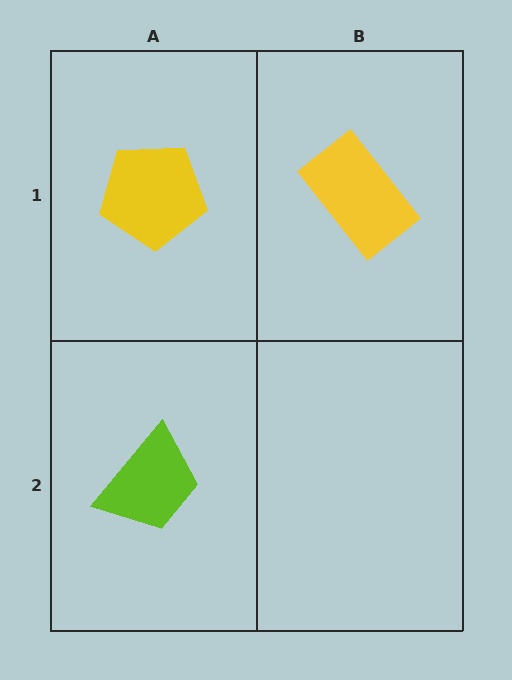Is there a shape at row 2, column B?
No, that cell is empty.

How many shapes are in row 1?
2 shapes.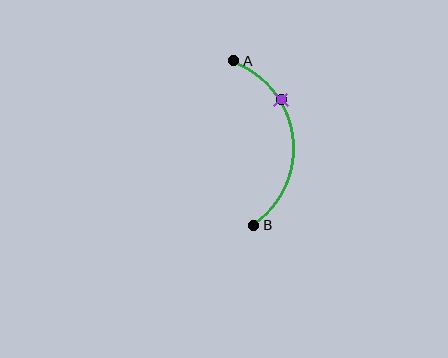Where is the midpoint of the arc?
The arc midpoint is the point on the curve farthest from the straight line joining A and B. It sits to the right of that line.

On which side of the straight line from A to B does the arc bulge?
The arc bulges to the right of the straight line connecting A and B.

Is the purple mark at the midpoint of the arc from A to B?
No. The purple mark lies on the arc but is closer to endpoint A. The arc midpoint would be at the point on the curve equidistant along the arc from both A and B.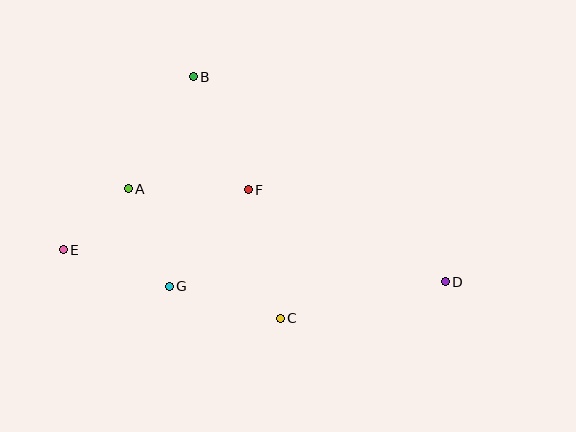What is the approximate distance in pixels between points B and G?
The distance between B and G is approximately 211 pixels.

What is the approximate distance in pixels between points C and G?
The distance between C and G is approximately 116 pixels.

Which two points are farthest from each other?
Points D and E are farthest from each other.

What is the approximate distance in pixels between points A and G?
The distance between A and G is approximately 106 pixels.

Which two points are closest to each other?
Points A and E are closest to each other.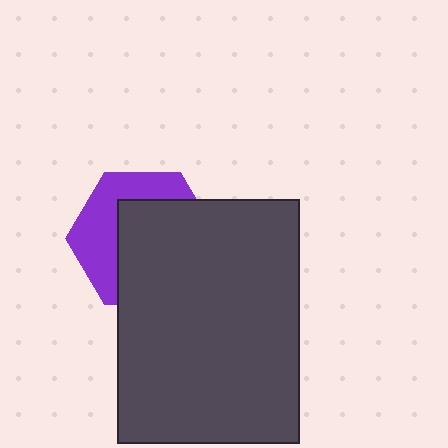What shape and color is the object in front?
The object in front is a dark gray rectangle.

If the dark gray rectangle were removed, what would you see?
You would see the complete purple hexagon.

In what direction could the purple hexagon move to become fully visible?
The purple hexagon could move toward the upper-left. That would shift it out from behind the dark gray rectangle entirely.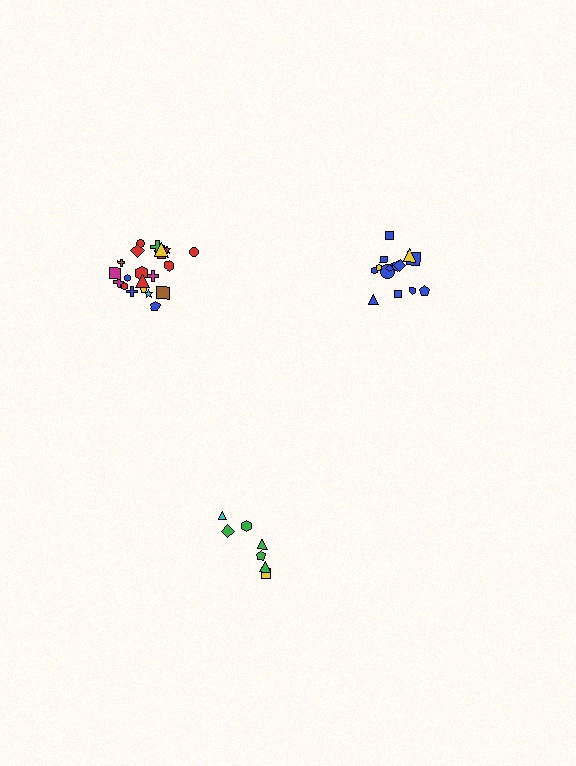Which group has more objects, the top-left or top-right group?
The top-left group.